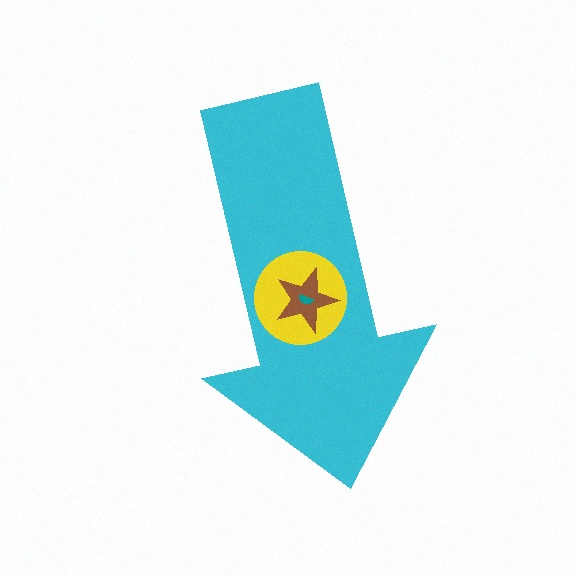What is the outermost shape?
The cyan arrow.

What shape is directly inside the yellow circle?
The brown star.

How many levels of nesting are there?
4.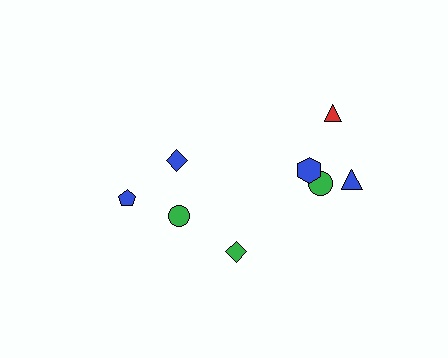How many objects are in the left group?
There are 3 objects.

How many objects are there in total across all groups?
There are 8 objects.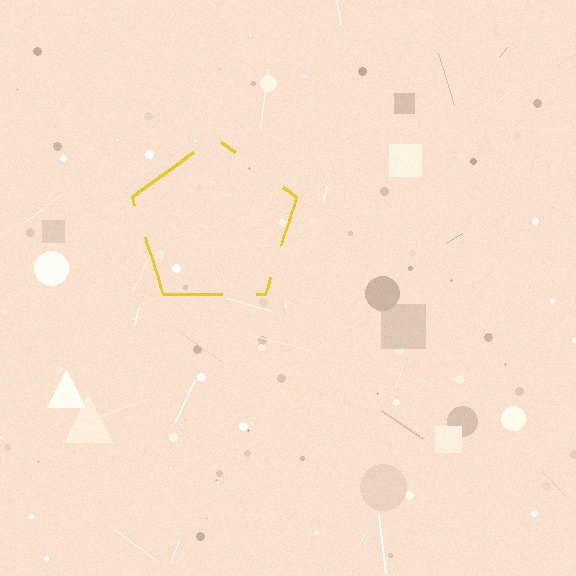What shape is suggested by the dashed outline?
The dashed outline suggests a pentagon.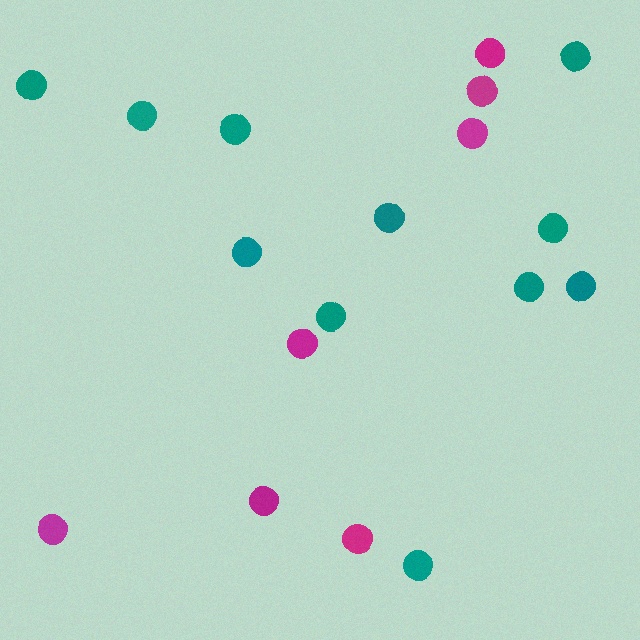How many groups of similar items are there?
There are 2 groups: one group of teal circles (11) and one group of magenta circles (7).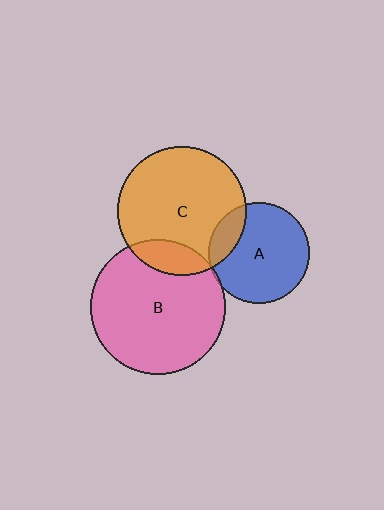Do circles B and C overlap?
Yes.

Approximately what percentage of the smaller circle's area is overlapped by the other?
Approximately 15%.